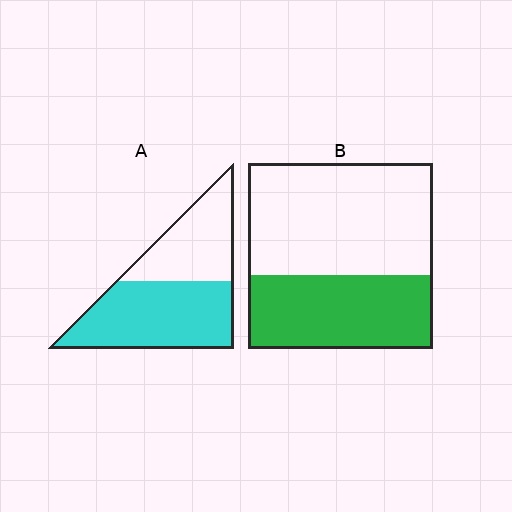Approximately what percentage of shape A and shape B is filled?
A is approximately 60% and B is approximately 40%.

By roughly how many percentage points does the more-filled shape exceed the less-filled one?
By roughly 20 percentage points (A over B).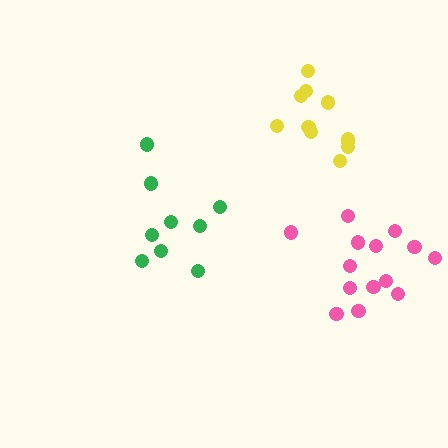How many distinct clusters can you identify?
There are 3 distinct clusters.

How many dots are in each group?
Group 1: 11 dots, Group 2: 14 dots, Group 3: 9 dots (34 total).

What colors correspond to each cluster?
The clusters are colored: yellow, pink, green.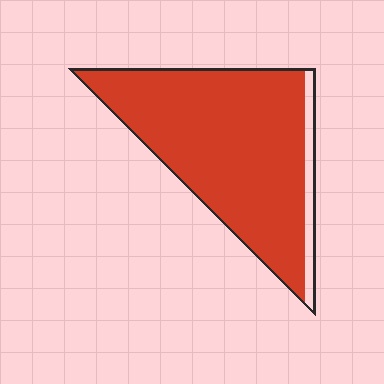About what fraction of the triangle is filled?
About nine tenths (9/10).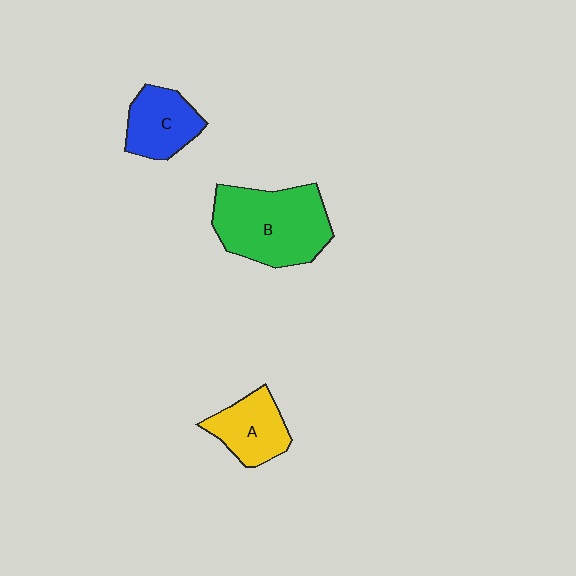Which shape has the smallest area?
Shape A (yellow).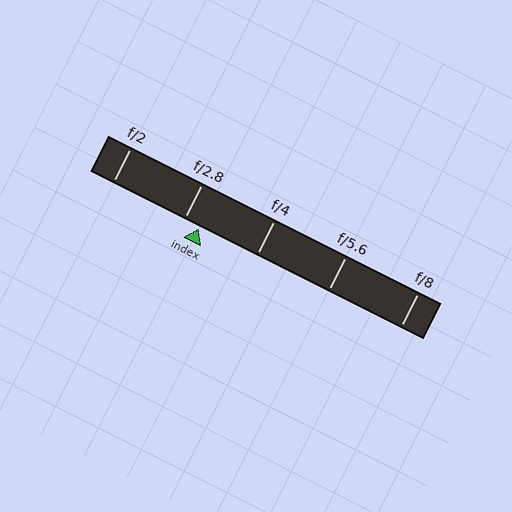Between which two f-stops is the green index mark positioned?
The index mark is between f/2.8 and f/4.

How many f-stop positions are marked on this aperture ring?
There are 5 f-stop positions marked.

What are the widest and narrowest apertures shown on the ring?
The widest aperture shown is f/2 and the narrowest is f/8.